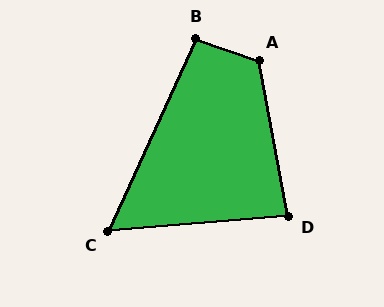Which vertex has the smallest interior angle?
C, at approximately 61 degrees.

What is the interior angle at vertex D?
Approximately 84 degrees (acute).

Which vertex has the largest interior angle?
A, at approximately 119 degrees.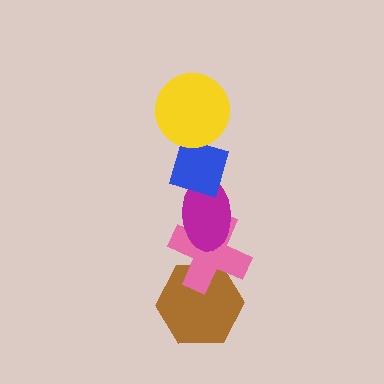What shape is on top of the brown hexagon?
The pink cross is on top of the brown hexagon.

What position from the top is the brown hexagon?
The brown hexagon is 5th from the top.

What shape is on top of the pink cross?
The magenta ellipse is on top of the pink cross.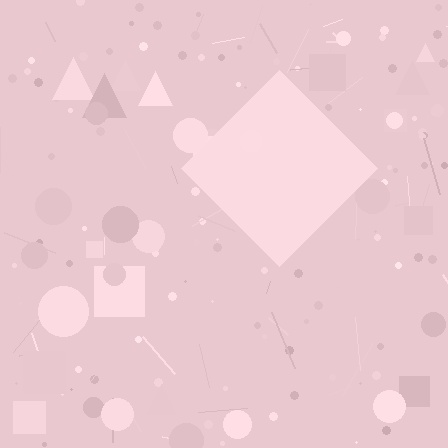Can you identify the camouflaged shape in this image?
The camouflaged shape is a diamond.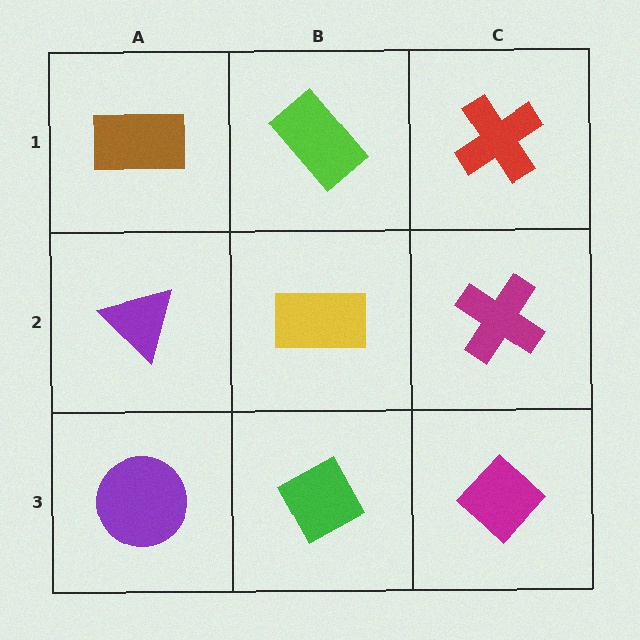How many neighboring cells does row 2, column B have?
4.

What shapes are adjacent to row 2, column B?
A lime rectangle (row 1, column B), a green diamond (row 3, column B), a purple triangle (row 2, column A), a magenta cross (row 2, column C).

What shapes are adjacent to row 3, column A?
A purple triangle (row 2, column A), a green diamond (row 3, column B).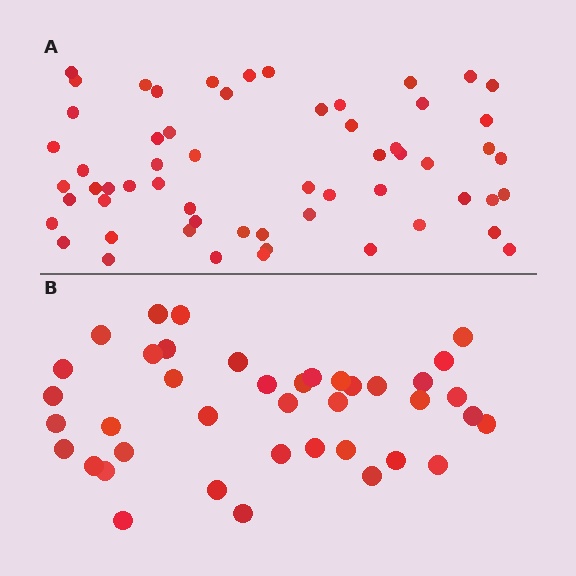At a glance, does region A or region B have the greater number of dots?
Region A (the top region) has more dots.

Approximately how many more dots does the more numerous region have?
Region A has approximately 20 more dots than region B.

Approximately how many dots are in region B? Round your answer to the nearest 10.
About 40 dots.